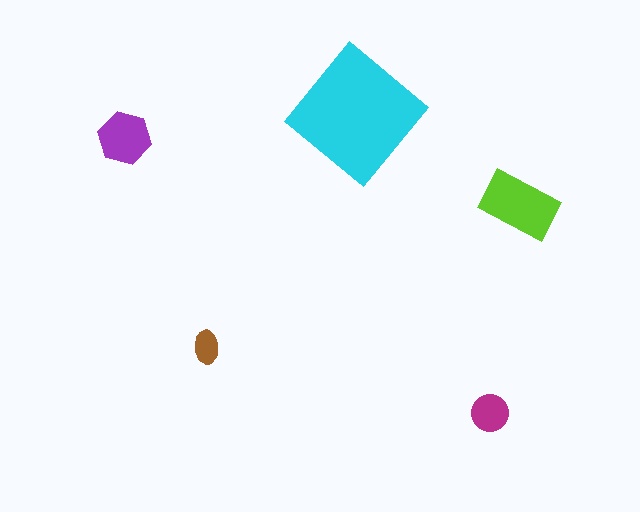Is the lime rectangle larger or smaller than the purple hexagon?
Larger.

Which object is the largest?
The cyan diamond.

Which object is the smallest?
The brown ellipse.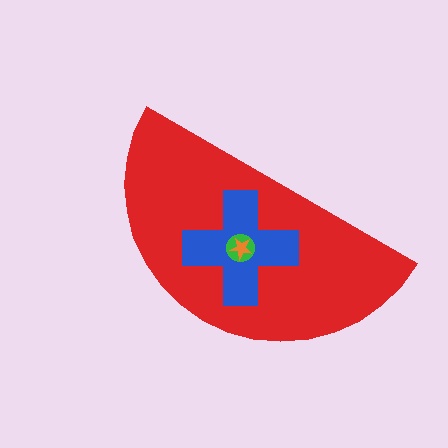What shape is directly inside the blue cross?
The green circle.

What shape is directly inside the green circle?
The orange star.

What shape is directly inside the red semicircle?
The blue cross.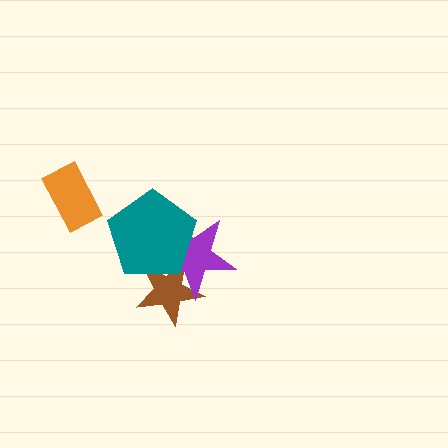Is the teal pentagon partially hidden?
No, no other shape covers it.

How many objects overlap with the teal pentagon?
2 objects overlap with the teal pentagon.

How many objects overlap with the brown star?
2 objects overlap with the brown star.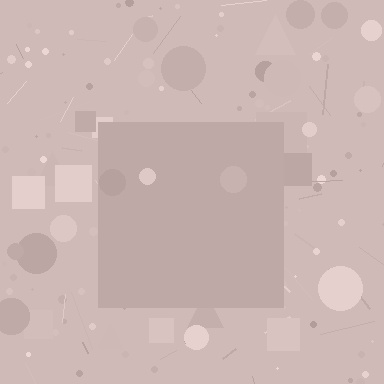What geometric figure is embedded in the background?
A square is embedded in the background.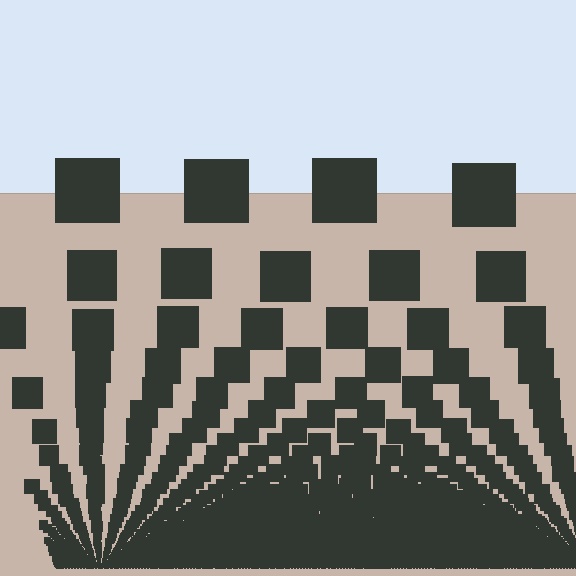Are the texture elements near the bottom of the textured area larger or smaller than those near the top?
Smaller. The gradient is inverted — elements near the bottom are smaller and denser.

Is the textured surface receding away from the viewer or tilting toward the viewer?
The surface appears to tilt toward the viewer. Texture elements get larger and sparser toward the top.